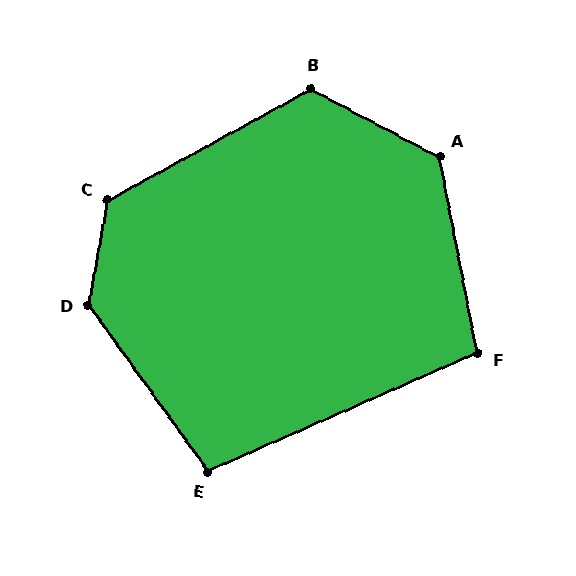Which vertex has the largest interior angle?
D, at approximately 134 degrees.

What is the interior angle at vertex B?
Approximately 123 degrees (obtuse).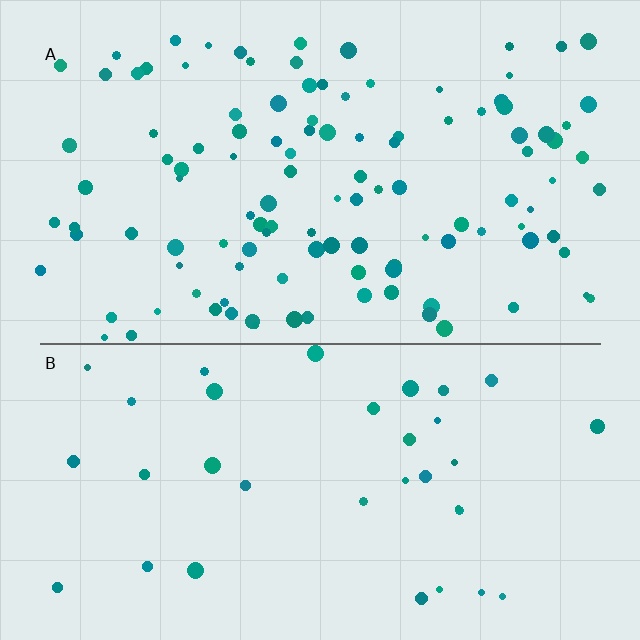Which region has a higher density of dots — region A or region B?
A (the top).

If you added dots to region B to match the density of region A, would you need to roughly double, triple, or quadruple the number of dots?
Approximately triple.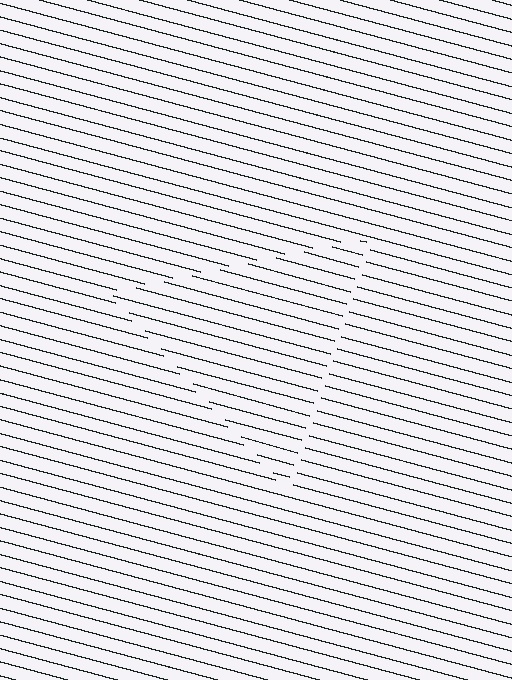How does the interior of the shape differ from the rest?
The interior of the shape contains the same grating, shifted by half a period — the contour is defined by the phase discontinuity where line-ends from the inner and outer gratings abut.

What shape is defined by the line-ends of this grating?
An illusory triangle. The interior of the shape contains the same grating, shifted by half a period — the contour is defined by the phase discontinuity where line-ends from the inner and outer gratings abut.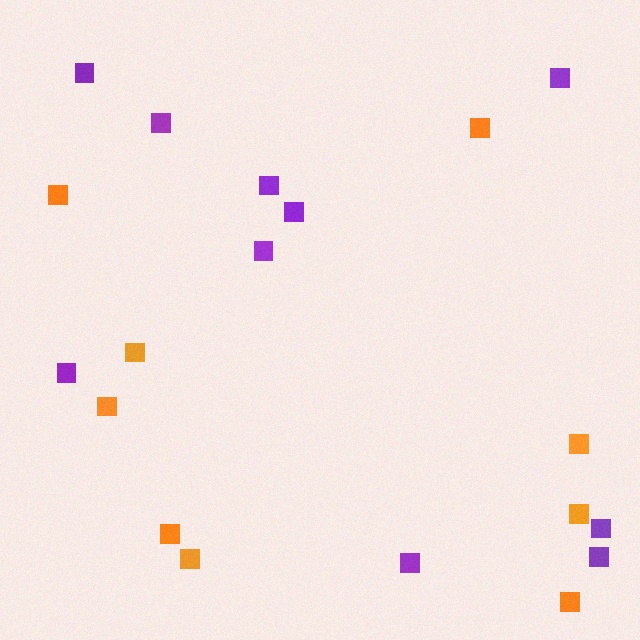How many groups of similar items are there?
There are 2 groups: one group of orange squares (9) and one group of purple squares (10).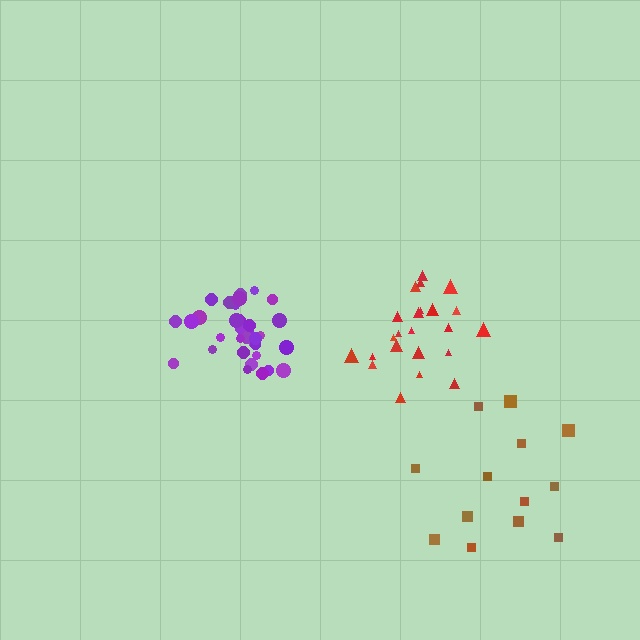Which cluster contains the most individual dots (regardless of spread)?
Purple (34).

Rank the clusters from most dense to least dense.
purple, red, brown.